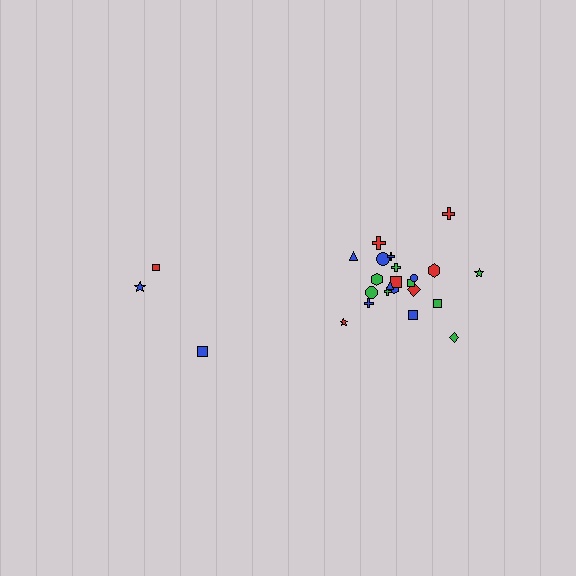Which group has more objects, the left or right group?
The right group.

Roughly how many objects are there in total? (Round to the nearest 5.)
Roughly 25 objects in total.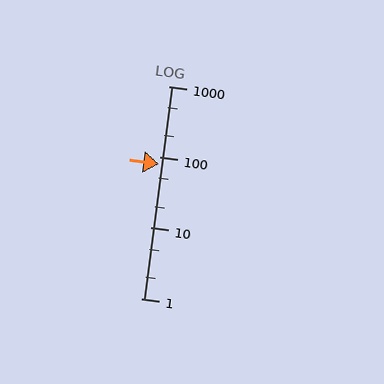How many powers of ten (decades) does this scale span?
The scale spans 3 decades, from 1 to 1000.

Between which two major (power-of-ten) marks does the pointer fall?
The pointer is between 10 and 100.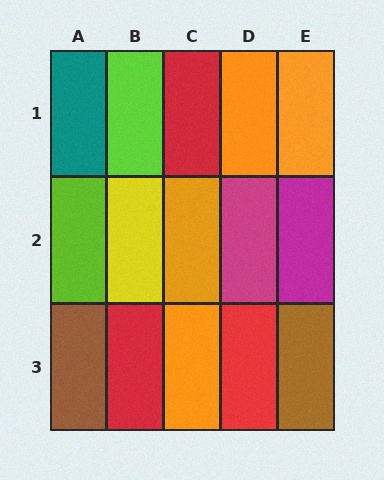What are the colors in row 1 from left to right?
Teal, lime, red, orange, orange.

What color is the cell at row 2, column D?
Magenta.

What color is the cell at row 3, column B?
Red.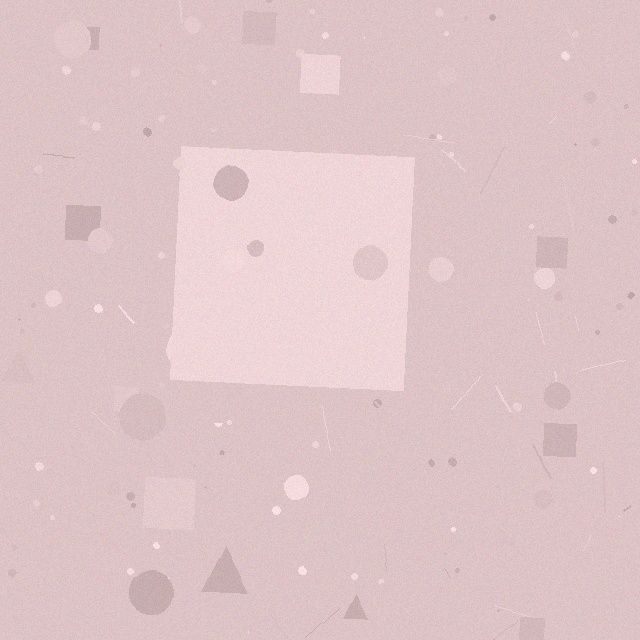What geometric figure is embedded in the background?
A square is embedded in the background.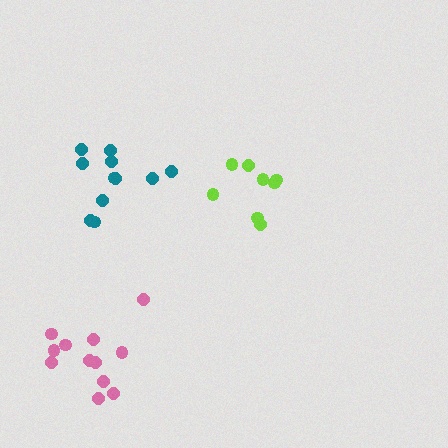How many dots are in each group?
Group 1: 8 dots, Group 2: 11 dots, Group 3: 12 dots (31 total).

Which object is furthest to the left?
The pink cluster is leftmost.